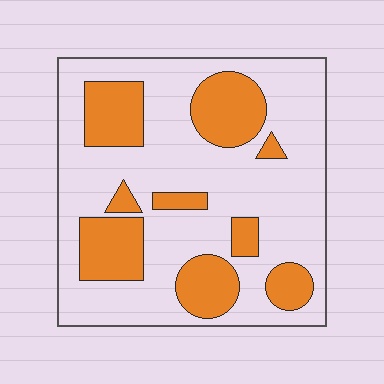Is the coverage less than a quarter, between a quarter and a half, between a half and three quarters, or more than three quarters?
Between a quarter and a half.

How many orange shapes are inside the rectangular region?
9.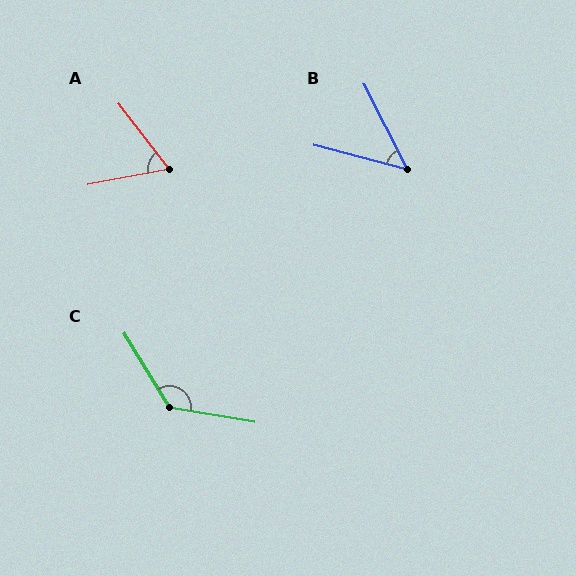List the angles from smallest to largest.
B (48°), A (63°), C (131°).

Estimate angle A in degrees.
Approximately 63 degrees.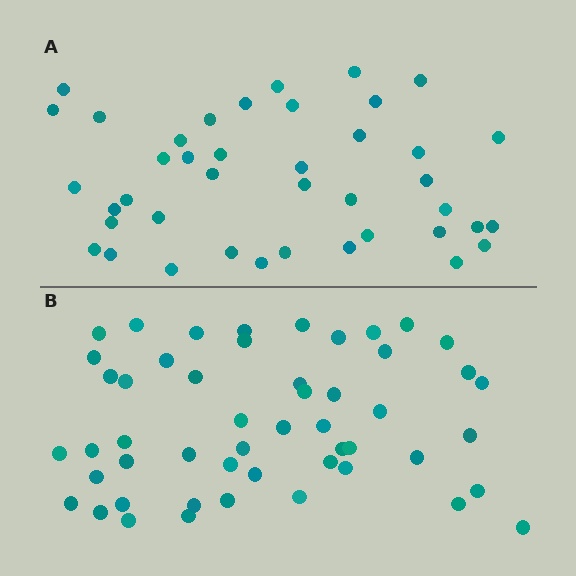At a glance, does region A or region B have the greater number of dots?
Region B (the bottom region) has more dots.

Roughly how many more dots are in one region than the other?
Region B has roughly 10 or so more dots than region A.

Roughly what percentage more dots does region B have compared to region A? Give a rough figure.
About 25% more.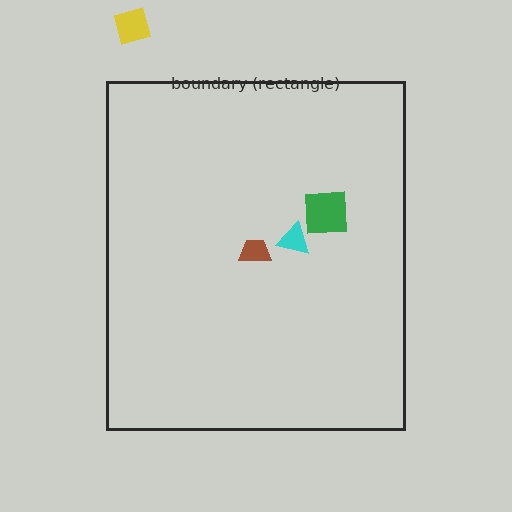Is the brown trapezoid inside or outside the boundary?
Inside.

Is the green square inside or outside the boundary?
Inside.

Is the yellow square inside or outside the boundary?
Outside.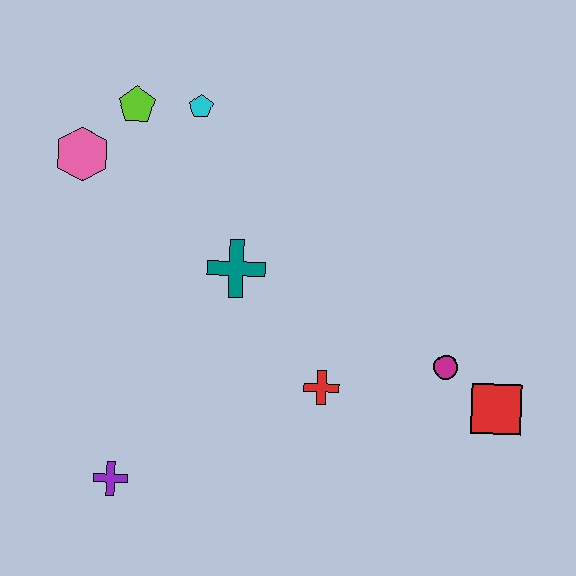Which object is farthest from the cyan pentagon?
The red square is farthest from the cyan pentagon.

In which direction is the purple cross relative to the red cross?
The purple cross is to the left of the red cross.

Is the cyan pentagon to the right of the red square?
No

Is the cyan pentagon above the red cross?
Yes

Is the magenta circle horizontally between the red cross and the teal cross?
No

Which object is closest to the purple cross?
The red cross is closest to the purple cross.